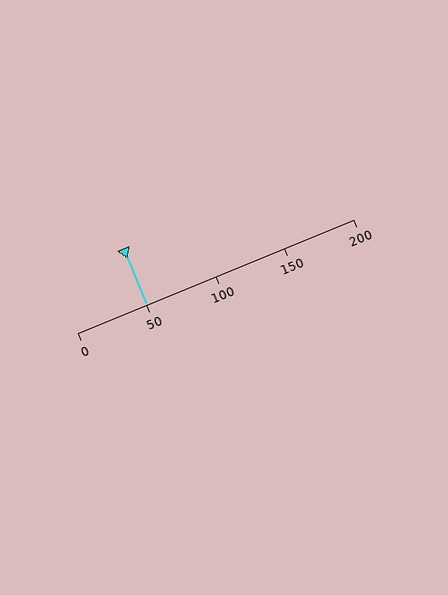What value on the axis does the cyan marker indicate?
The marker indicates approximately 50.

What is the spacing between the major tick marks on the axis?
The major ticks are spaced 50 apart.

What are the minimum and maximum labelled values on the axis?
The axis runs from 0 to 200.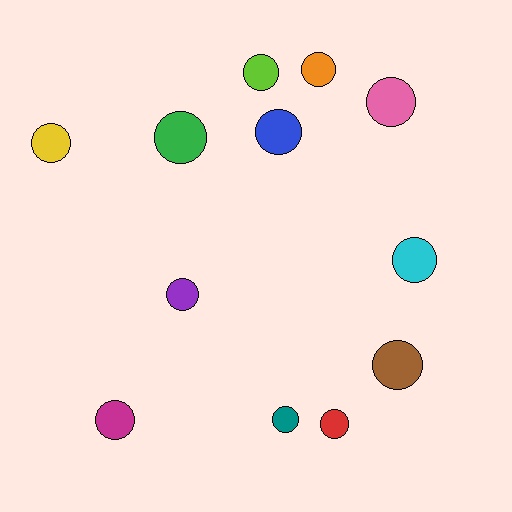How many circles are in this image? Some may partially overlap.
There are 12 circles.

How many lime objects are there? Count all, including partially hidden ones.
There is 1 lime object.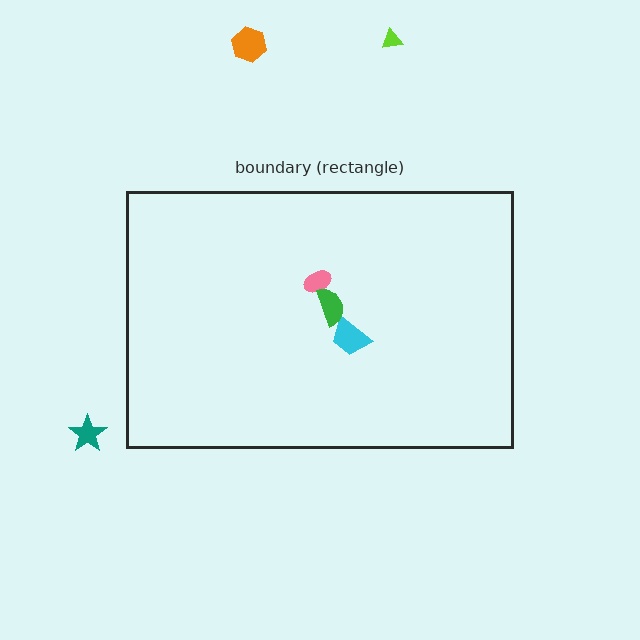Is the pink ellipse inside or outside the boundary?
Inside.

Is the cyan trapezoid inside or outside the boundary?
Inside.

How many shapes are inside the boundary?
3 inside, 3 outside.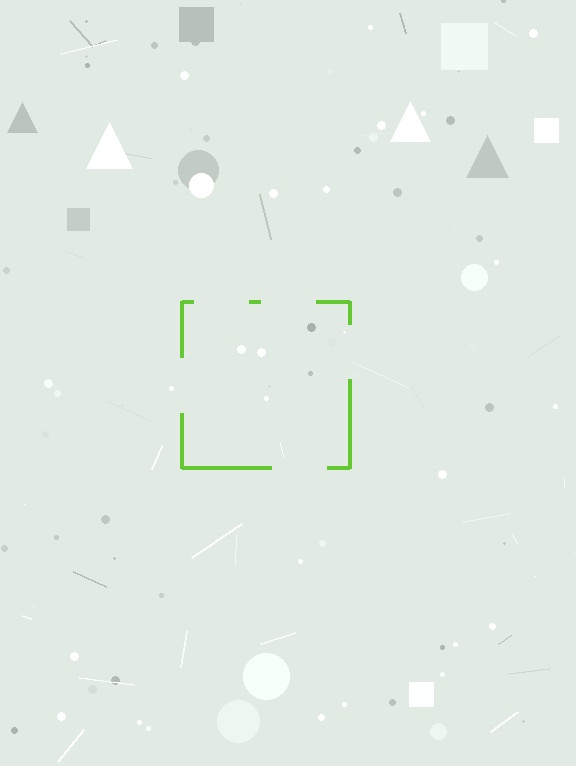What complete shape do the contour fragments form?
The contour fragments form a square.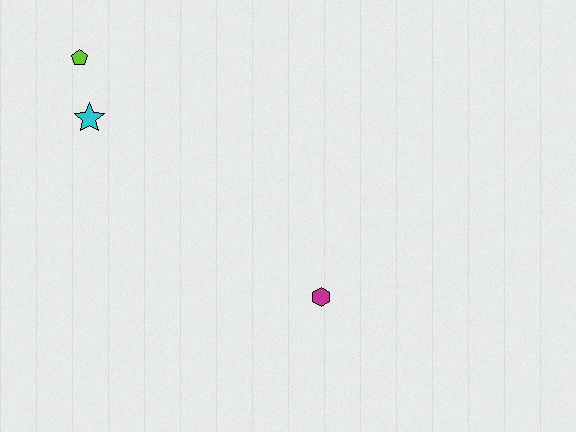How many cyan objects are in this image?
There is 1 cyan object.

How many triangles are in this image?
There are no triangles.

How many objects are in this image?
There are 3 objects.